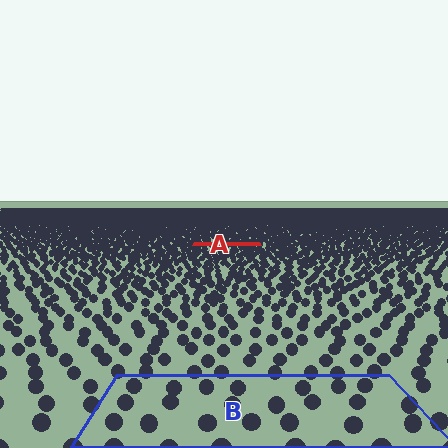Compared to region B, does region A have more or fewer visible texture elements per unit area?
Region A has more texture elements per unit area — they are packed more densely because it is farther away.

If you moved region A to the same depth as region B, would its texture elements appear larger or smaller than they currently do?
They would appear larger. At a closer depth, the same texture elements are projected at a bigger on-screen size.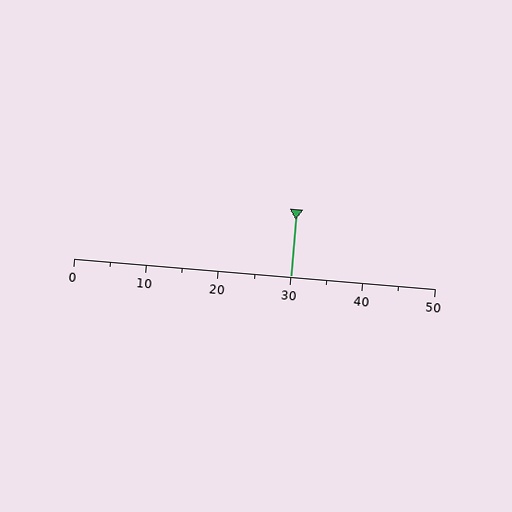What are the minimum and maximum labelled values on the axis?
The axis runs from 0 to 50.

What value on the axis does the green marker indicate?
The marker indicates approximately 30.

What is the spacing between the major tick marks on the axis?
The major ticks are spaced 10 apart.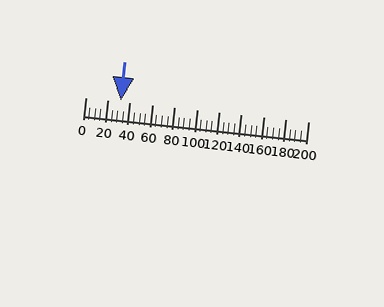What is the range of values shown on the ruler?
The ruler shows values from 0 to 200.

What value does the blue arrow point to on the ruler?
The blue arrow points to approximately 31.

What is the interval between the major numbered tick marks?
The major tick marks are spaced 20 units apart.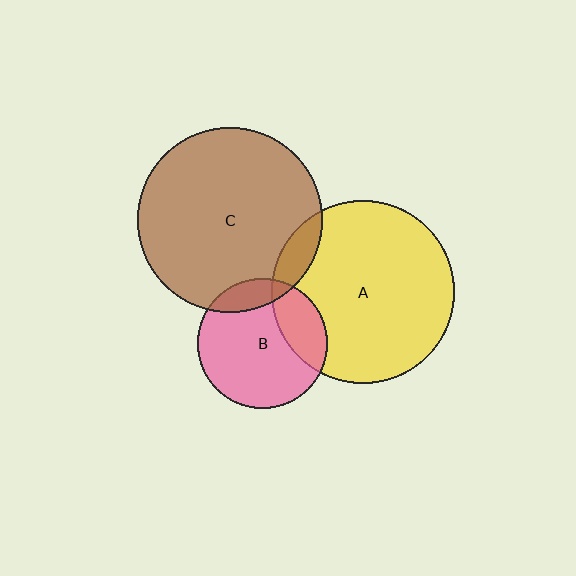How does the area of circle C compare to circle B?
Approximately 2.0 times.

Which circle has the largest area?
Circle C (brown).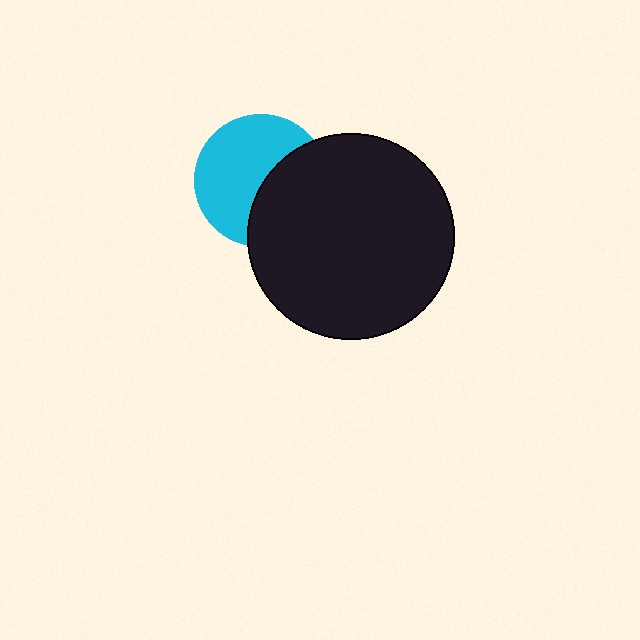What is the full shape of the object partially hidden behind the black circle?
The partially hidden object is a cyan circle.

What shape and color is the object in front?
The object in front is a black circle.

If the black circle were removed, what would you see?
You would see the complete cyan circle.